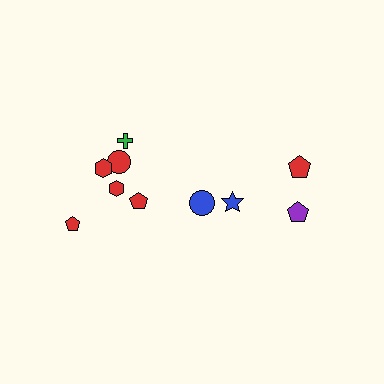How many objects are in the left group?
There are 6 objects.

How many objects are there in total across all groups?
There are 10 objects.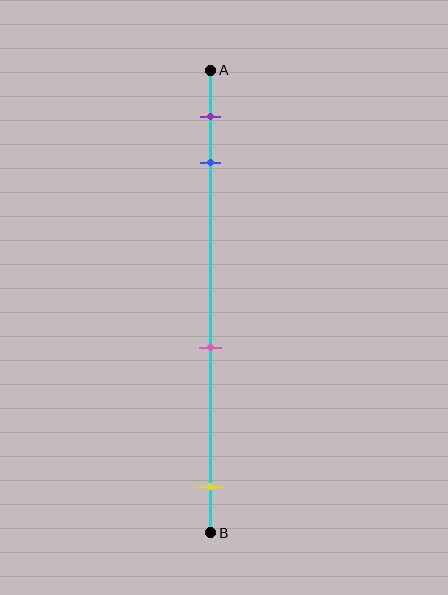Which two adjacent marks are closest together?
The purple and blue marks are the closest adjacent pair.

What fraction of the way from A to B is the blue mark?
The blue mark is approximately 20% (0.2) of the way from A to B.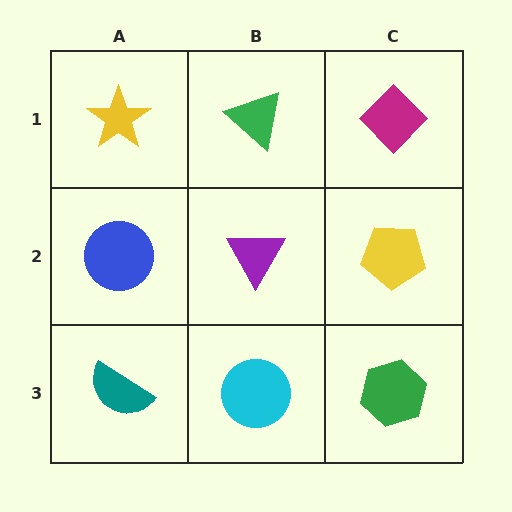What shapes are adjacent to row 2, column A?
A yellow star (row 1, column A), a teal semicircle (row 3, column A), a purple triangle (row 2, column B).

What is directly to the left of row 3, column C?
A cyan circle.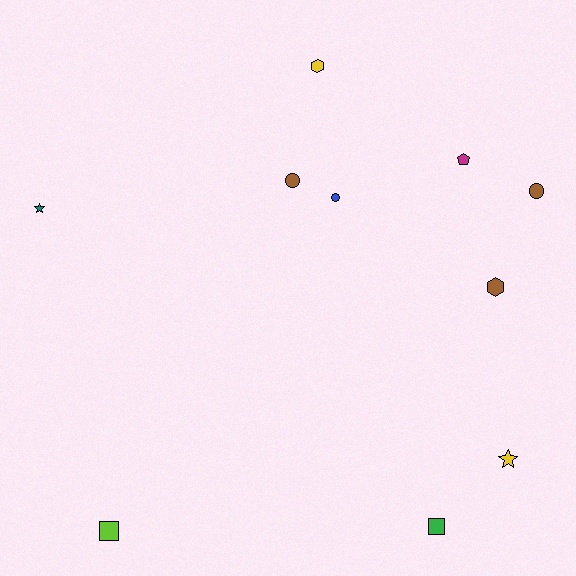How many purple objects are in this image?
There are no purple objects.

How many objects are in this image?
There are 10 objects.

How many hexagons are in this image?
There are 2 hexagons.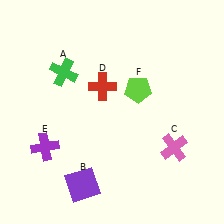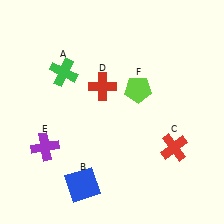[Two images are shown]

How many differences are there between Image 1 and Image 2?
There are 2 differences between the two images.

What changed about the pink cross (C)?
In Image 1, C is pink. In Image 2, it changed to red.